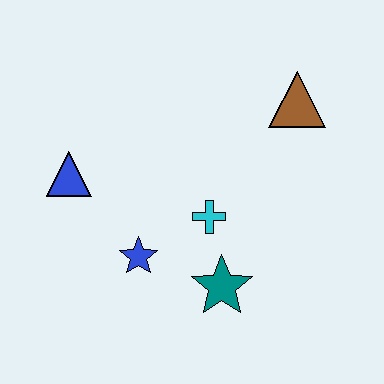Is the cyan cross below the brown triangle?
Yes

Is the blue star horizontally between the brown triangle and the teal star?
No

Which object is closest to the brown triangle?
The cyan cross is closest to the brown triangle.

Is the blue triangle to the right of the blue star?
No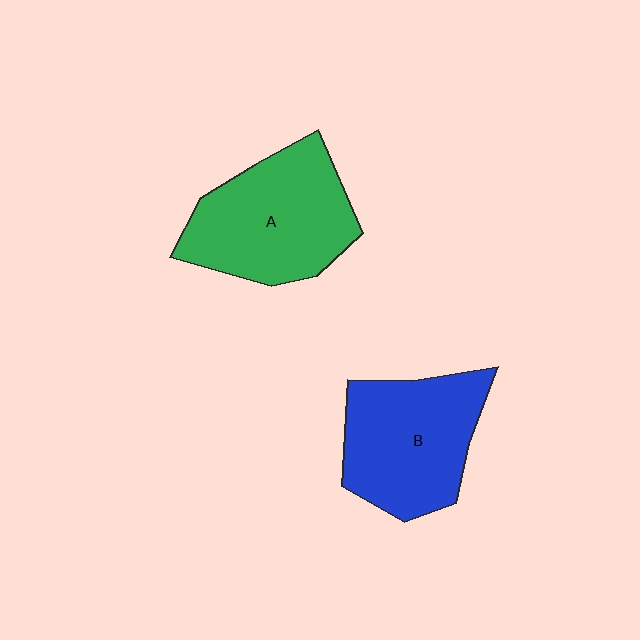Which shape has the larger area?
Shape A (green).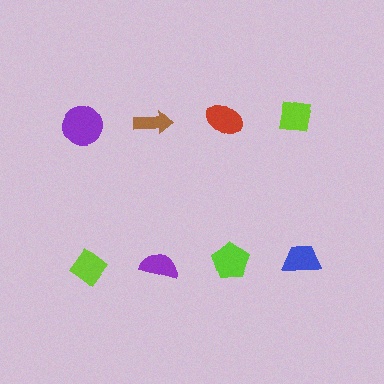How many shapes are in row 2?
4 shapes.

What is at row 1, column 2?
A brown arrow.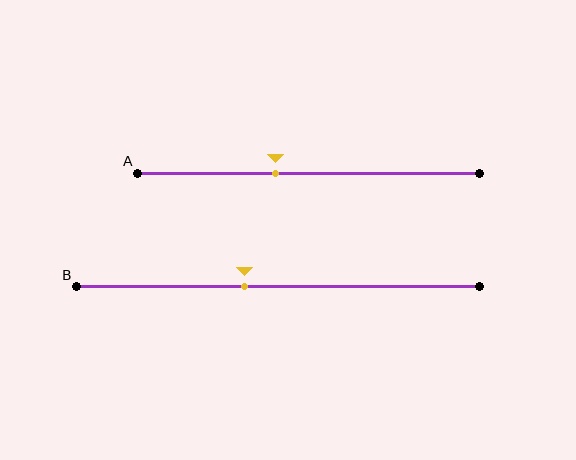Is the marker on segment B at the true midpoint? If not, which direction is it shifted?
No, the marker on segment B is shifted to the left by about 8% of the segment length.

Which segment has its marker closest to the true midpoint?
Segment B has its marker closest to the true midpoint.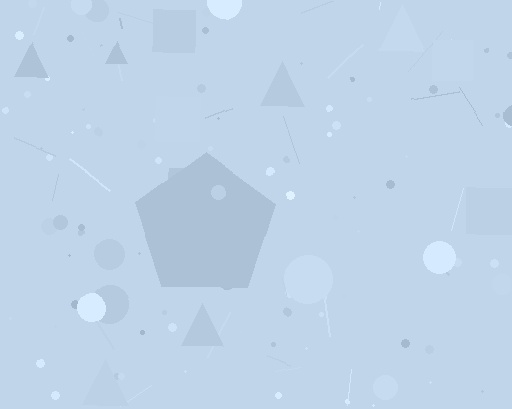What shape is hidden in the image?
A pentagon is hidden in the image.